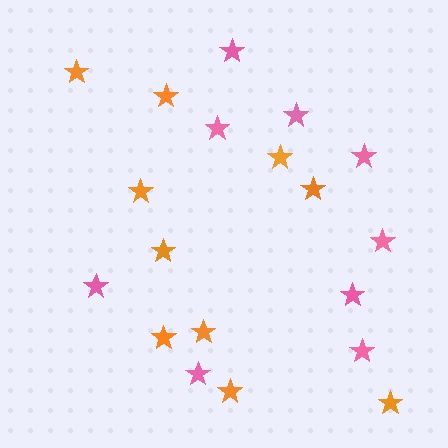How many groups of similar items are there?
There are 2 groups: one group of pink stars (9) and one group of orange stars (10).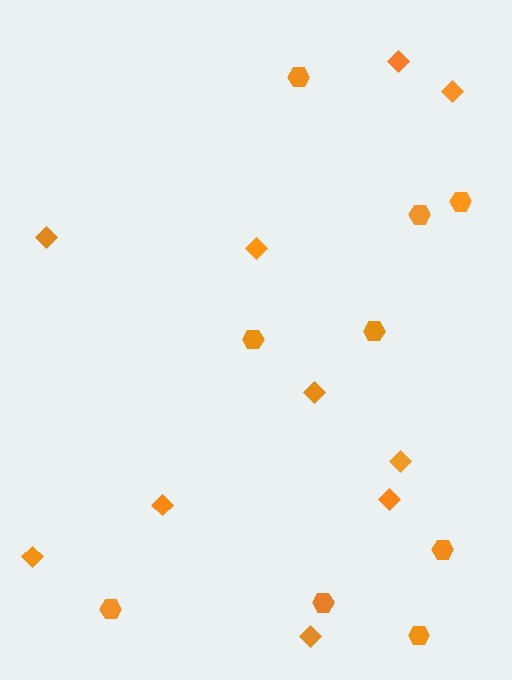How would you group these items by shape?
There are 2 groups: one group of hexagons (9) and one group of diamonds (10).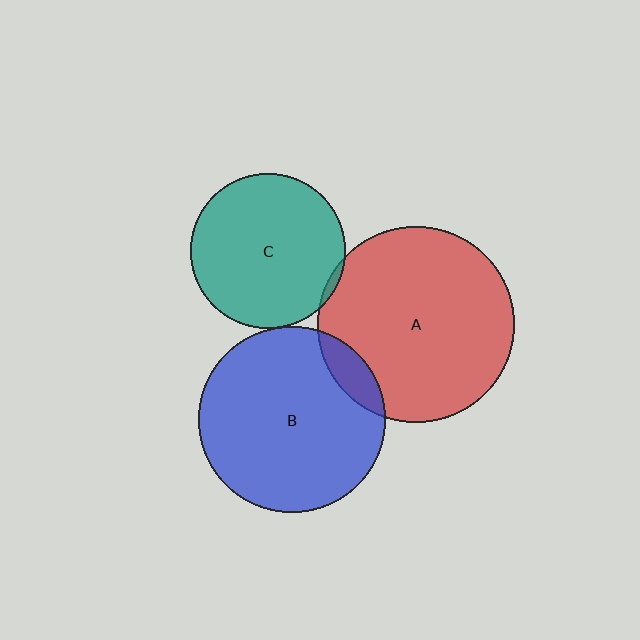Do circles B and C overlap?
Yes.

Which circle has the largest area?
Circle A (red).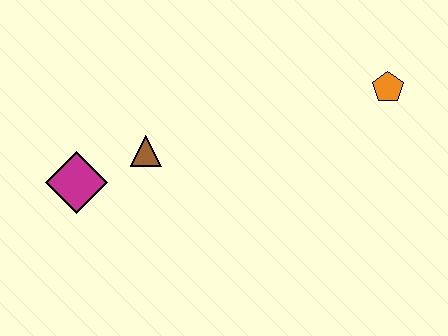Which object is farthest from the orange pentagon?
The magenta diamond is farthest from the orange pentagon.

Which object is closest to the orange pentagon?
The brown triangle is closest to the orange pentagon.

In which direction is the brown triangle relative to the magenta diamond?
The brown triangle is to the right of the magenta diamond.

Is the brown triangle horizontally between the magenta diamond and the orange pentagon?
Yes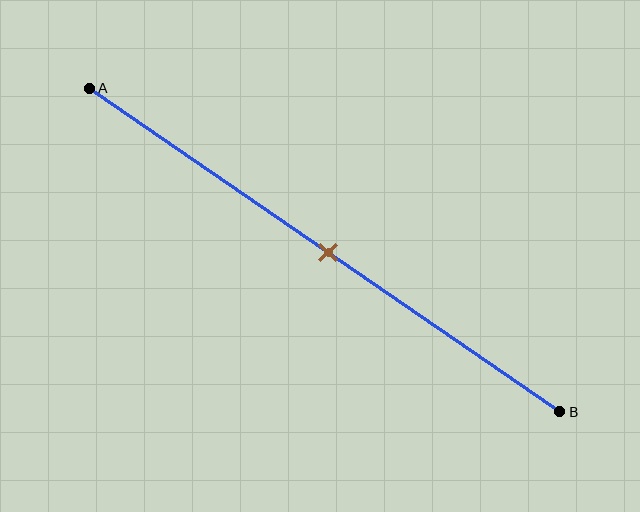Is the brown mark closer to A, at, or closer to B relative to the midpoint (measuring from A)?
The brown mark is approximately at the midpoint of segment AB.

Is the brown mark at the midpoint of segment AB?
Yes, the mark is approximately at the midpoint.